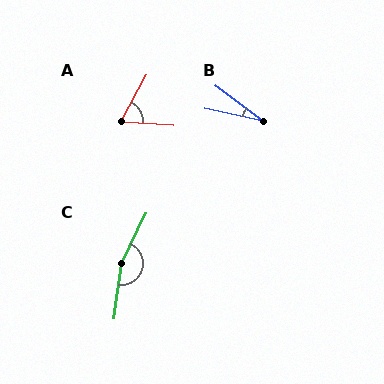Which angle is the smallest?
B, at approximately 25 degrees.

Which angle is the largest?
C, at approximately 162 degrees.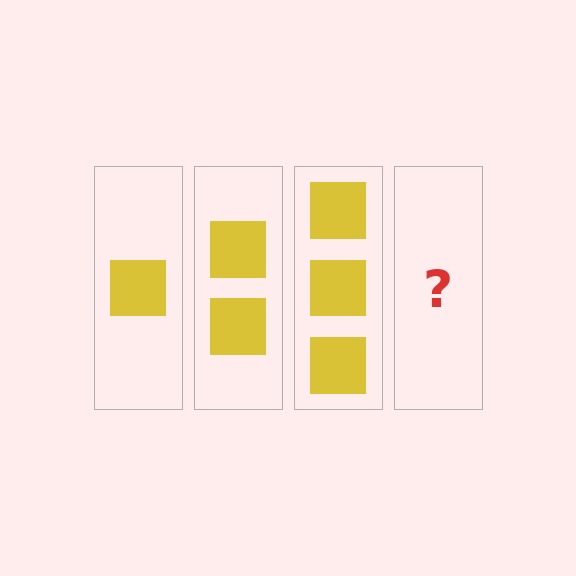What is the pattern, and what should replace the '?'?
The pattern is that each step adds one more square. The '?' should be 4 squares.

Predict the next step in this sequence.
The next step is 4 squares.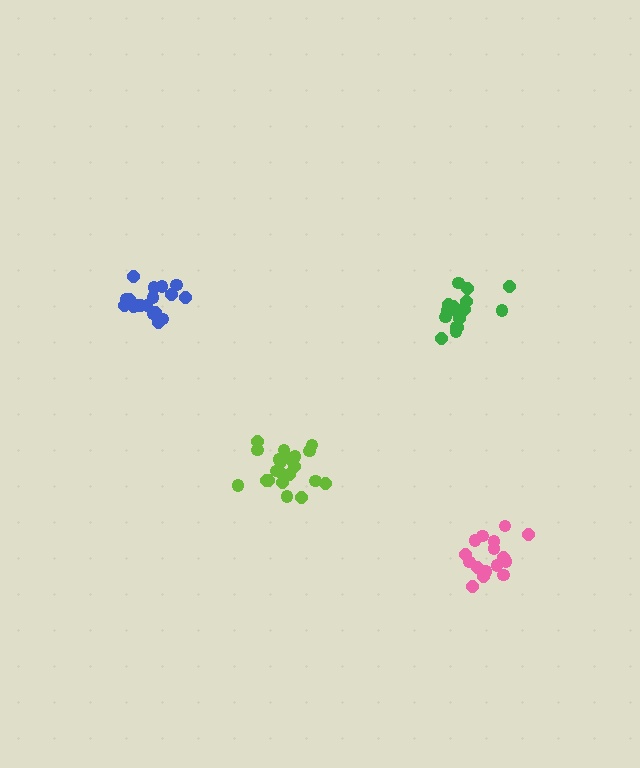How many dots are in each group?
Group 1: 17 dots, Group 2: 18 dots, Group 3: 21 dots, Group 4: 16 dots (72 total).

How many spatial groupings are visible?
There are 4 spatial groupings.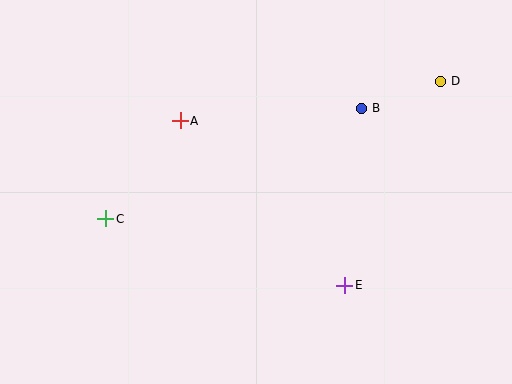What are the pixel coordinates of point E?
Point E is at (345, 285).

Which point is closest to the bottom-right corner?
Point E is closest to the bottom-right corner.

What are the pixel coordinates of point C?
Point C is at (106, 219).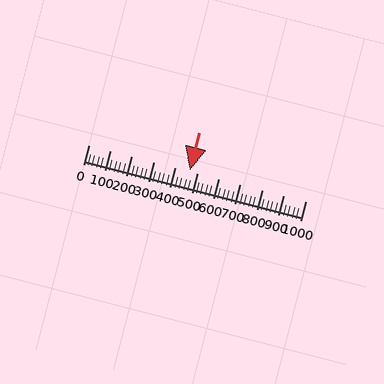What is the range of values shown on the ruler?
The ruler shows values from 0 to 1000.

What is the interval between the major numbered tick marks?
The major tick marks are spaced 100 units apart.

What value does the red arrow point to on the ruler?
The red arrow points to approximately 468.